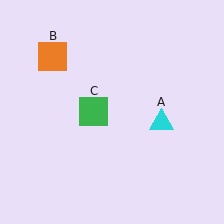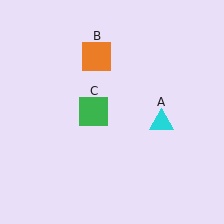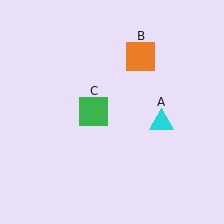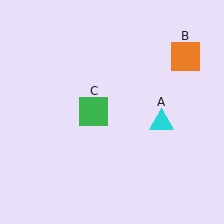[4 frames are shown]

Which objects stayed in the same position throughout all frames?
Cyan triangle (object A) and green square (object C) remained stationary.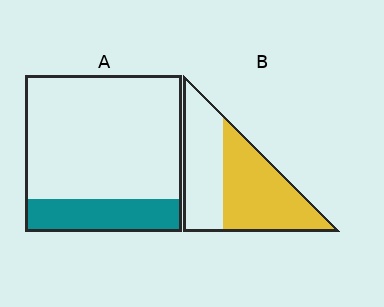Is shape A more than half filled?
No.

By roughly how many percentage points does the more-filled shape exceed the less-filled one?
By roughly 35 percentage points (B over A).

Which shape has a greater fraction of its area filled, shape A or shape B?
Shape B.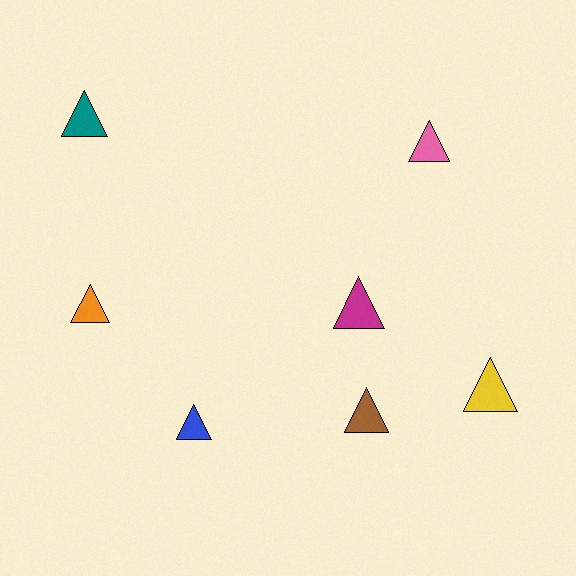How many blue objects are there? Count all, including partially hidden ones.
There is 1 blue object.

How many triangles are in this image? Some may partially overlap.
There are 7 triangles.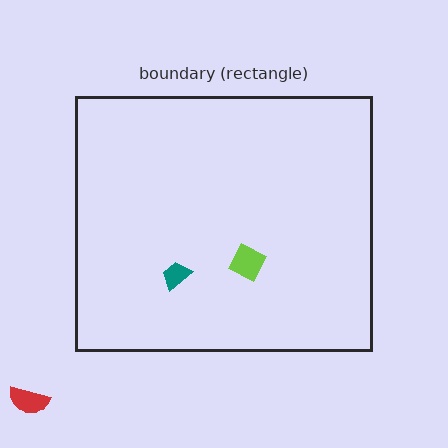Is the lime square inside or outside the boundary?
Inside.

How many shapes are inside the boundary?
2 inside, 1 outside.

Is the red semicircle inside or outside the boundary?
Outside.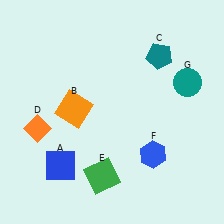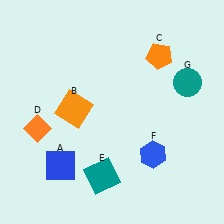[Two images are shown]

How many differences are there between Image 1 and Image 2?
There are 2 differences between the two images.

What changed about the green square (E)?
In Image 1, E is green. In Image 2, it changed to teal.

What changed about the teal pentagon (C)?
In Image 1, C is teal. In Image 2, it changed to orange.